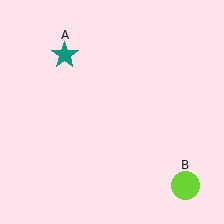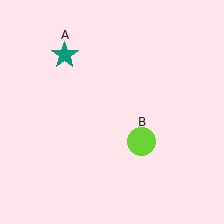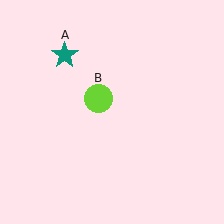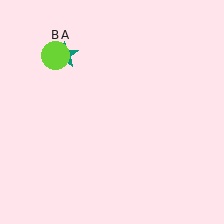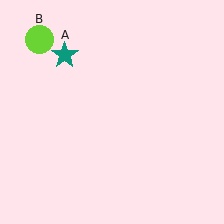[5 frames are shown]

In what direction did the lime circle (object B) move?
The lime circle (object B) moved up and to the left.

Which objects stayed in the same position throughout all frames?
Teal star (object A) remained stationary.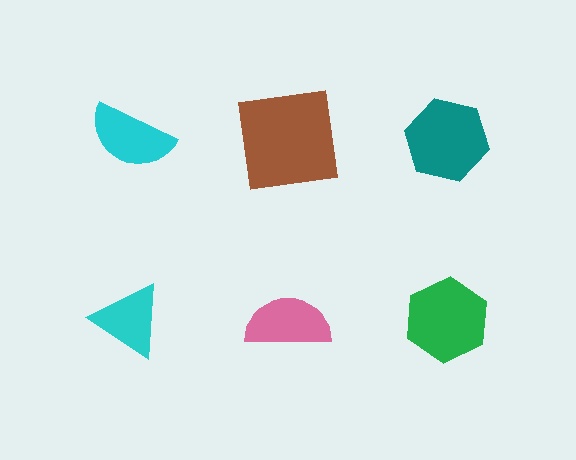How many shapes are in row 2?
3 shapes.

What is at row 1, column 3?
A teal hexagon.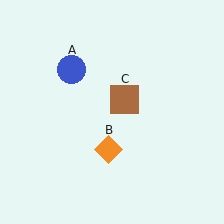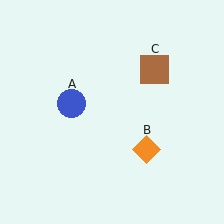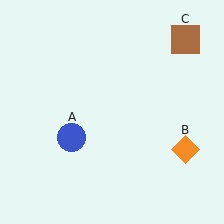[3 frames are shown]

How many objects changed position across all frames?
3 objects changed position: blue circle (object A), orange diamond (object B), brown square (object C).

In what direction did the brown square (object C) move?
The brown square (object C) moved up and to the right.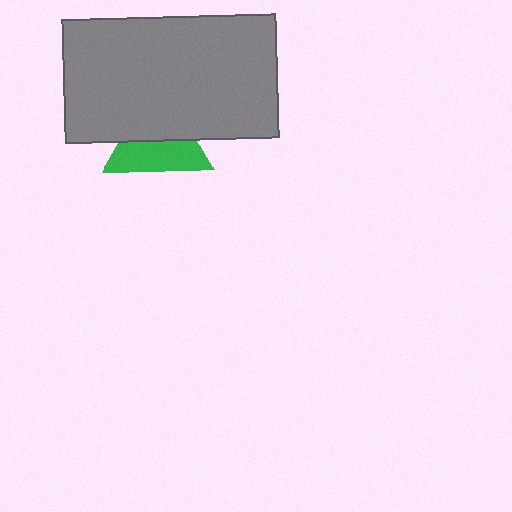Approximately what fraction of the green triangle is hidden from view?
Roughly 49% of the green triangle is hidden behind the gray rectangle.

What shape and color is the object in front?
The object in front is a gray rectangle.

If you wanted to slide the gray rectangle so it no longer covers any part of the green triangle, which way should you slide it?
Slide it up — that is the most direct way to separate the two shapes.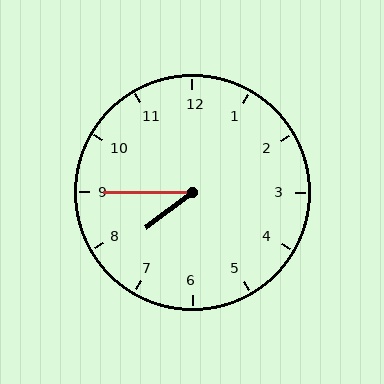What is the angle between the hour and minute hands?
Approximately 38 degrees.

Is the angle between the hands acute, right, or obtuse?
It is acute.